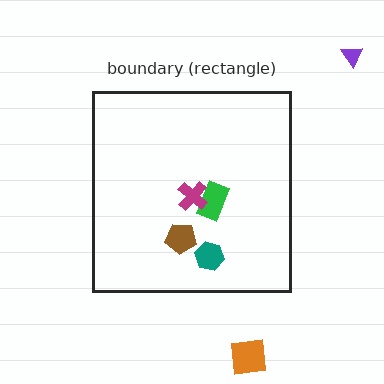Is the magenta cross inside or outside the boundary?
Inside.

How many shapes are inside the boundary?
4 inside, 2 outside.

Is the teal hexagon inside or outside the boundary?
Inside.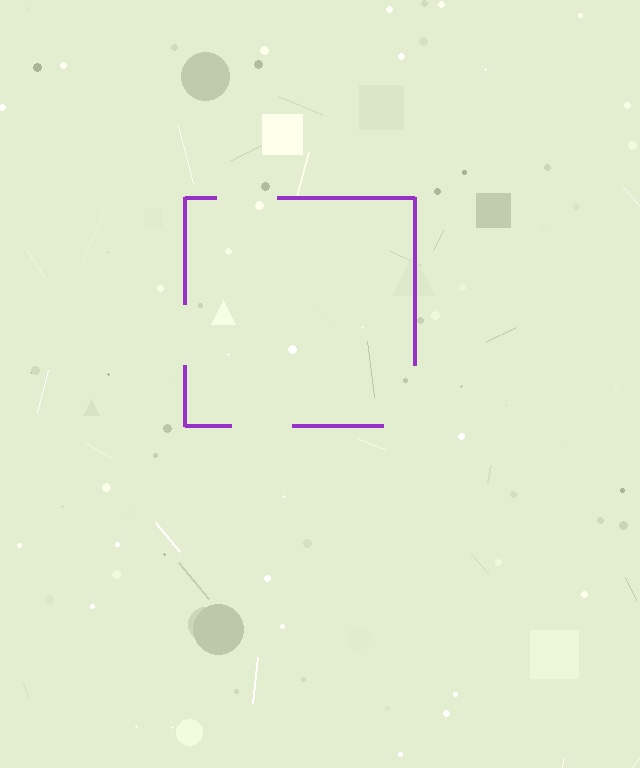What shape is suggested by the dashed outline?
The dashed outline suggests a square.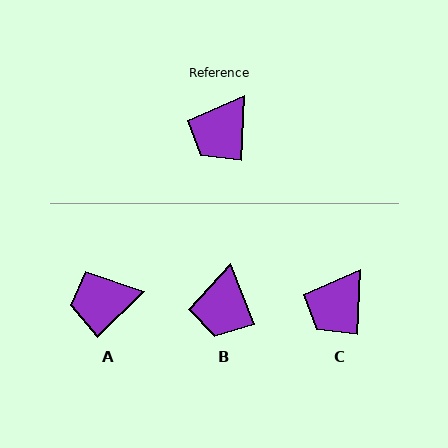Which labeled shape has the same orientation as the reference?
C.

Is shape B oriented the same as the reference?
No, it is off by about 24 degrees.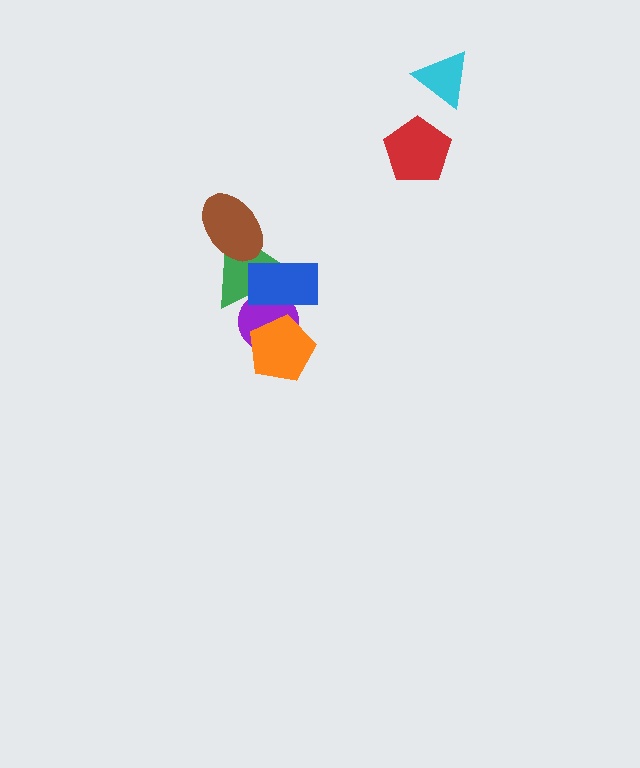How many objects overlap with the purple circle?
3 objects overlap with the purple circle.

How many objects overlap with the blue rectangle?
2 objects overlap with the blue rectangle.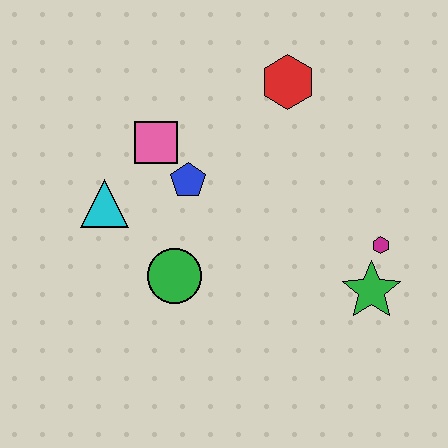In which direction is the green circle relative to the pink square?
The green circle is below the pink square.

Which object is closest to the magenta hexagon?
The green star is closest to the magenta hexagon.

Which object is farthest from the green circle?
The red hexagon is farthest from the green circle.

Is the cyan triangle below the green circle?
No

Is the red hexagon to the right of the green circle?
Yes